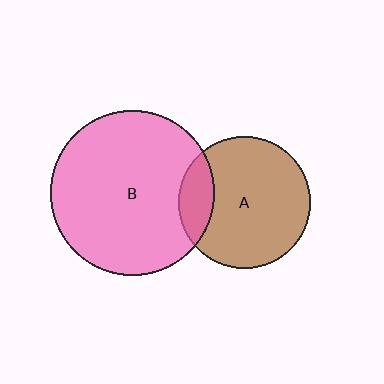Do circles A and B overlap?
Yes.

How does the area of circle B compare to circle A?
Approximately 1.5 times.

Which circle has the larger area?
Circle B (pink).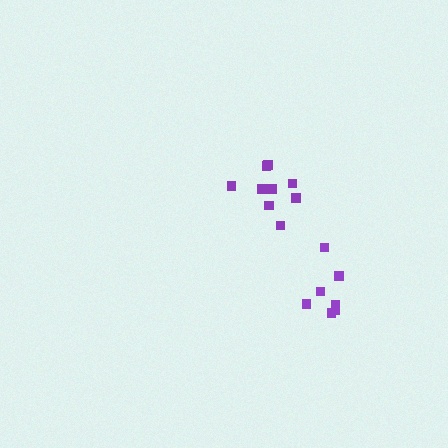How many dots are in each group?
Group 1: 7 dots, Group 2: 9 dots (16 total).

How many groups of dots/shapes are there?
There are 2 groups.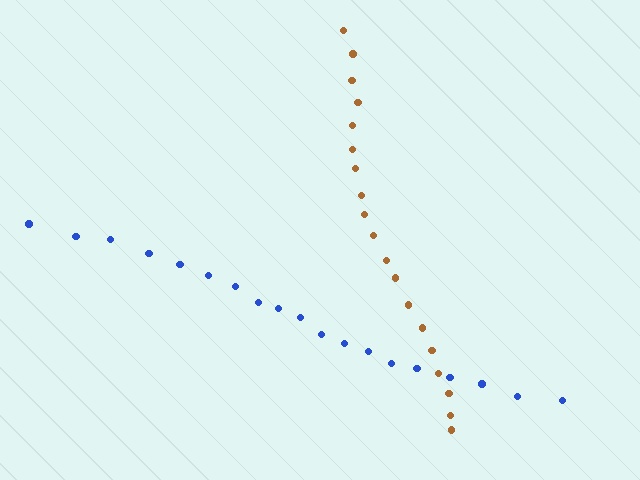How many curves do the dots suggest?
There are 2 distinct paths.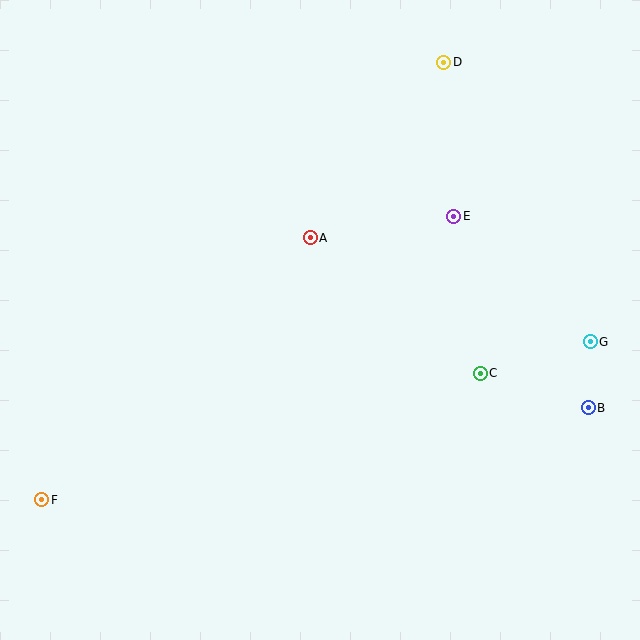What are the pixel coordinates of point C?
Point C is at (480, 373).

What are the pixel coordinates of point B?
Point B is at (588, 408).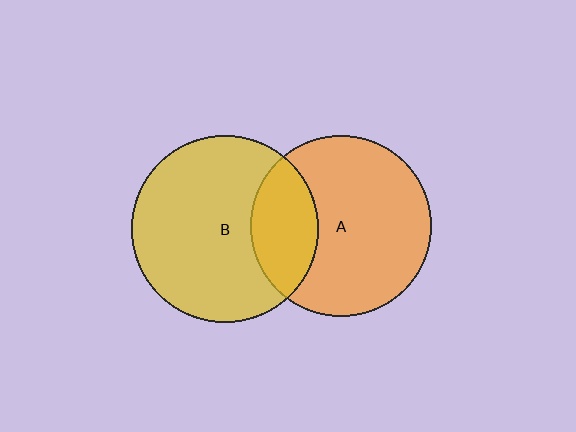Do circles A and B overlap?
Yes.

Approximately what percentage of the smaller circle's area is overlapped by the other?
Approximately 25%.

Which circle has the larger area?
Circle B (yellow).